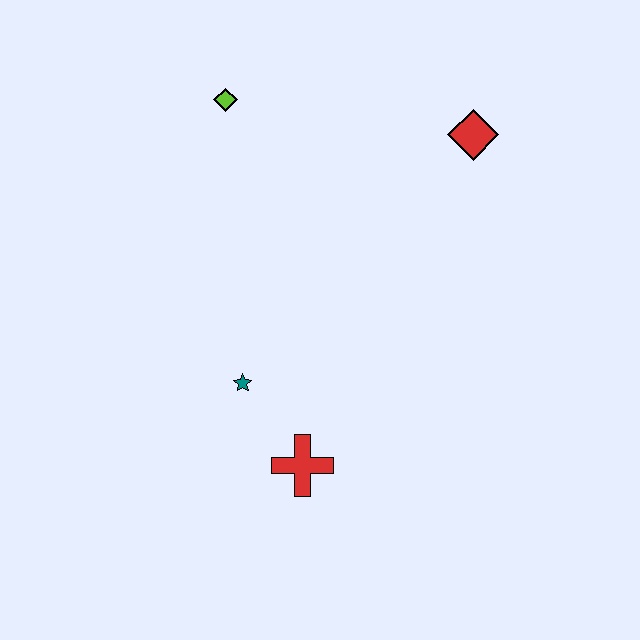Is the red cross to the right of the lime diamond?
Yes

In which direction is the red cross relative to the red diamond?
The red cross is below the red diamond.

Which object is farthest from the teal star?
The red diamond is farthest from the teal star.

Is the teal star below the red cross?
No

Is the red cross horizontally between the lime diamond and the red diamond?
Yes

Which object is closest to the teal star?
The red cross is closest to the teal star.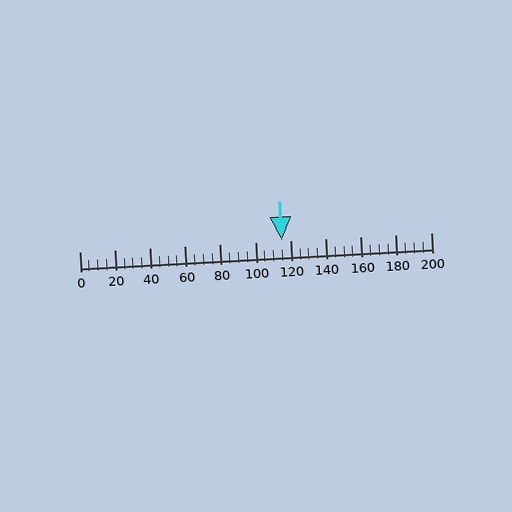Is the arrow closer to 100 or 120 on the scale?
The arrow is closer to 120.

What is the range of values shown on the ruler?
The ruler shows values from 0 to 200.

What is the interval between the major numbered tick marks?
The major tick marks are spaced 20 units apart.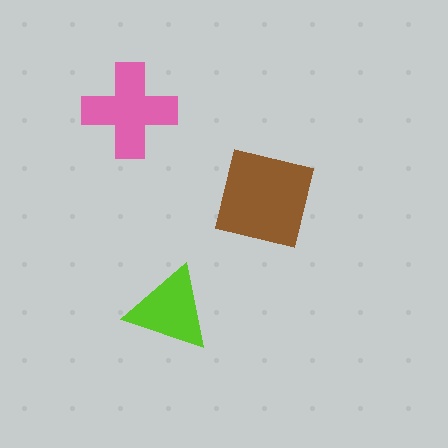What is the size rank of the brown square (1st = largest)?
1st.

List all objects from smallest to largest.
The lime triangle, the pink cross, the brown square.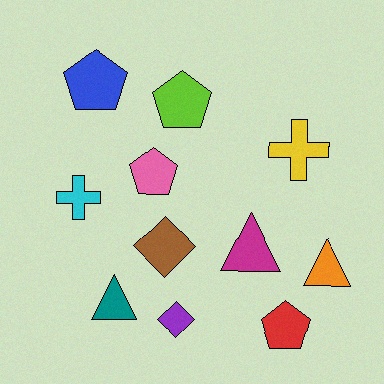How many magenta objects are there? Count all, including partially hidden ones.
There is 1 magenta object.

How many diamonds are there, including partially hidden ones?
There are 2 diamonds.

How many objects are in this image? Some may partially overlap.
There are 11 objects.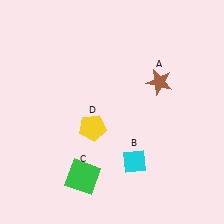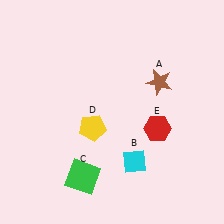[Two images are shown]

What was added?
A red hexagon (E) was added in Image 2.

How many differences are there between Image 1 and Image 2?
There is 1 difference between the two images.